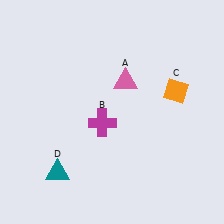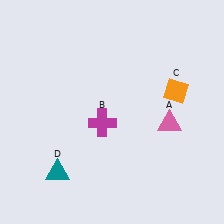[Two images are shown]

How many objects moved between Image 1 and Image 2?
1 object moved between the two images.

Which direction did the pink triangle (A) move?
The pink triangle (A) moved right.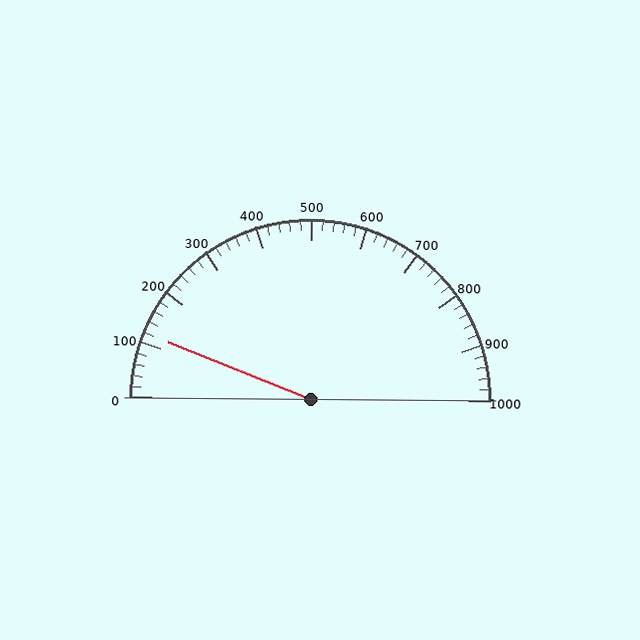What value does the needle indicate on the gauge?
The needle indicates approximately 120.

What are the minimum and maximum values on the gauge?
The gauge ranges from 0 to 1000.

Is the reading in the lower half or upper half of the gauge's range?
The reading is in the lower half of the range (0 to 1000).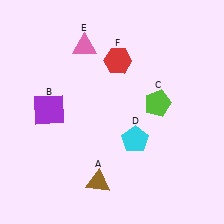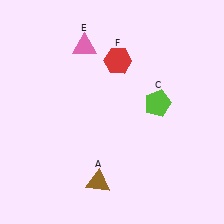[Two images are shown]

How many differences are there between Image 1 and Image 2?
There are 2 differences between the two images.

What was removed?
The cyan pentagon (D), the purple square (B) were removed in Image 2.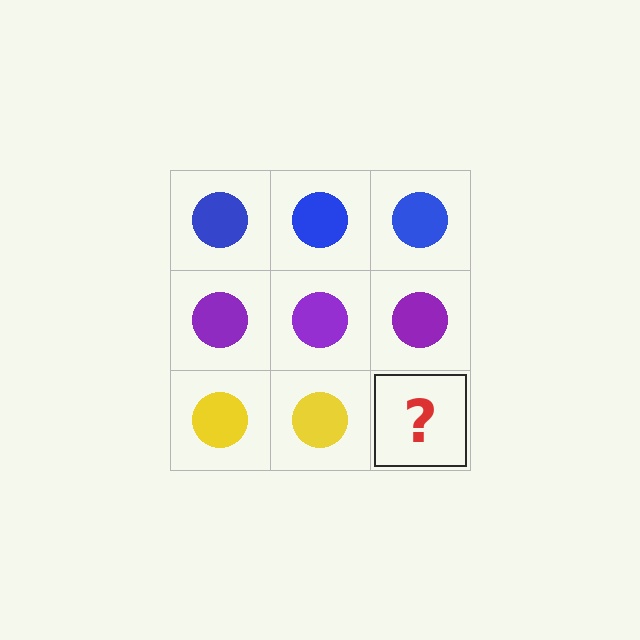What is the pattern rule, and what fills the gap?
The rule is that each row has a consistent color. The gap should be filled with a yellow circle.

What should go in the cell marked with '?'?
The missing cell should contain a yellow circle.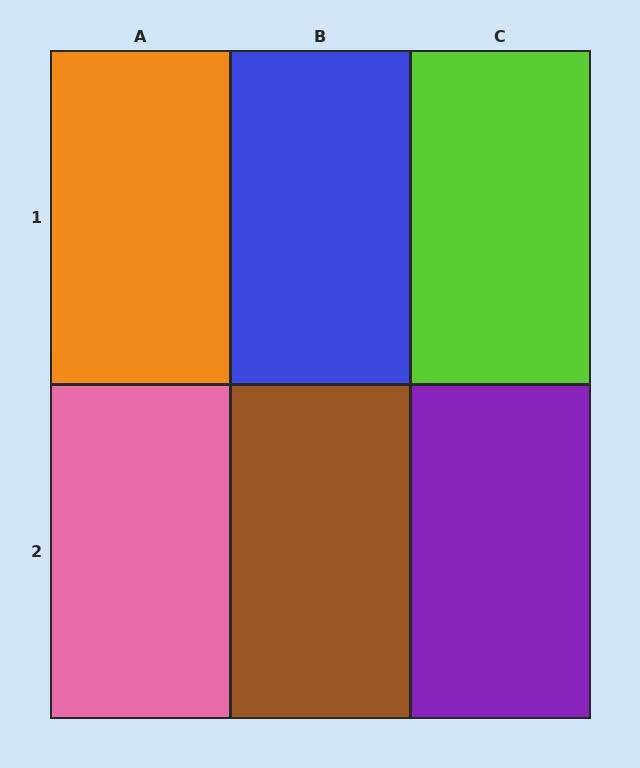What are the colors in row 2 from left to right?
Pink, brown, purple.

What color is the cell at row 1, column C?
Lime.